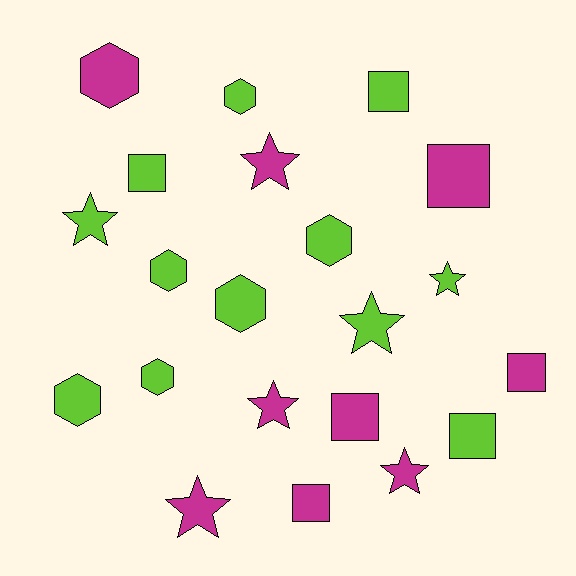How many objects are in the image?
There are 21 objects.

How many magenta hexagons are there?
There is 1 magenta hexagon.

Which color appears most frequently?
Lime, with 12 objects.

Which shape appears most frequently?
Star, with 7 objects.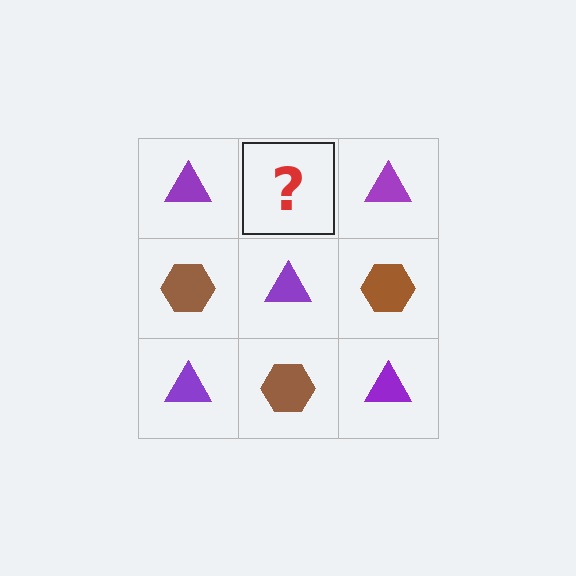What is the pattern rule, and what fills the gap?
The rule is that it alternates purple triangle and brown hexagon in a checkerboard pattern. The gap should be filled with a brown hexagon.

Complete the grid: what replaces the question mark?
The question mark should be replaced with a brown hexagon.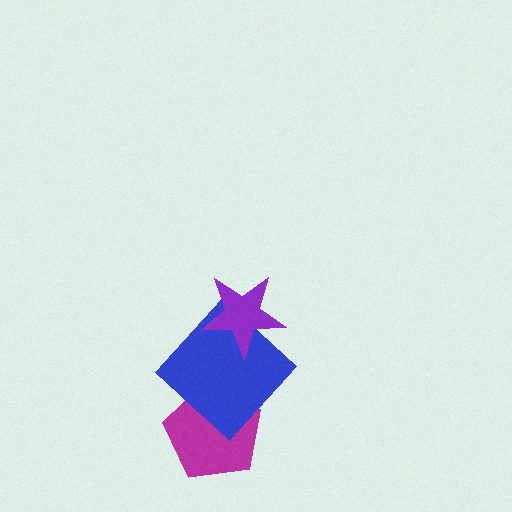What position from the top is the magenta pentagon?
The magenta pentagon is 3rd from the top.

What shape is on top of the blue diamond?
The purple star is on top of the blue diamond.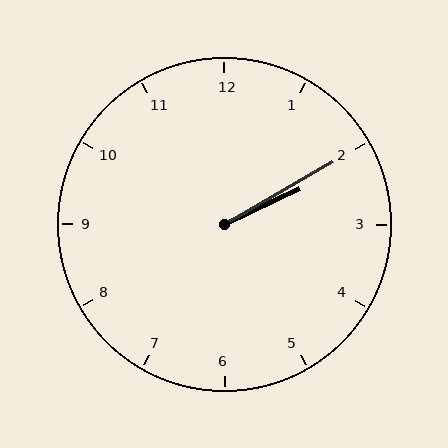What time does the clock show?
2:10.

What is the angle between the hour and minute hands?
Approximately 5 degrees.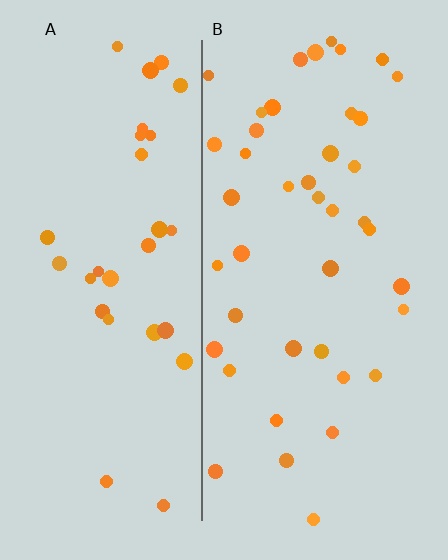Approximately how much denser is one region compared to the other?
Approximately 1.4× — region B over region A.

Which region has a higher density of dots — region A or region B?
B (the right).